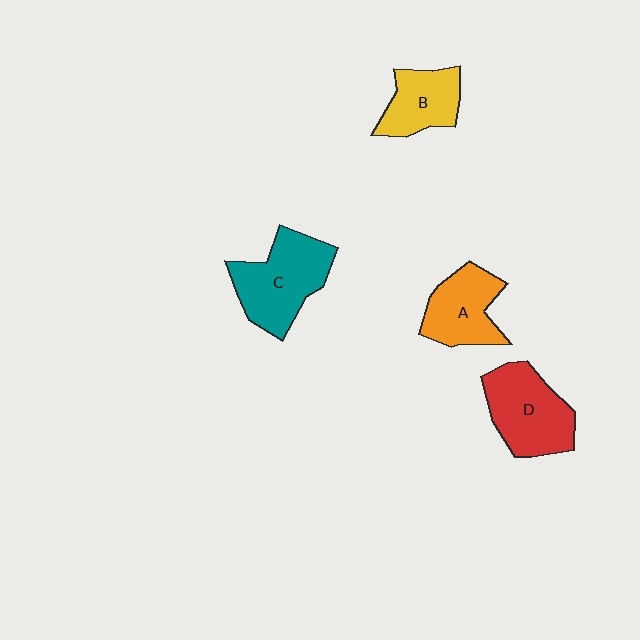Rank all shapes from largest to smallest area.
From largest to smallest: C (teal), D (red), A (orange), B (yellow).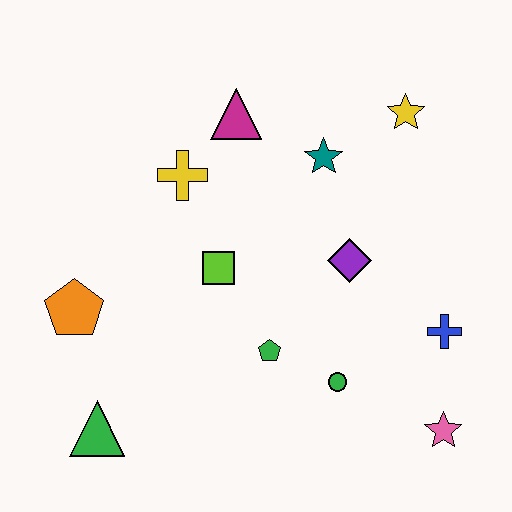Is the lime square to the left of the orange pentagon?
No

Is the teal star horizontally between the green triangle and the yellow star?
Yes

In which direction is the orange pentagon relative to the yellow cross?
The orange pentagon is below the yellow cross.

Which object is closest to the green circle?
The green pentagon is closest to the green circle.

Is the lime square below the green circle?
No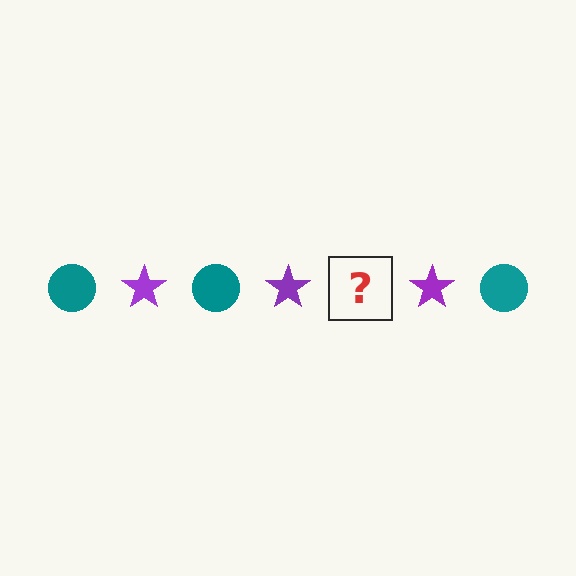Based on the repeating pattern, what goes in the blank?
The blank should be a teal circle.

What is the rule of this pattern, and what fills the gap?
The rule is that the pattern alternates between teal circle and purple star. The gap should be filled with a teal circle.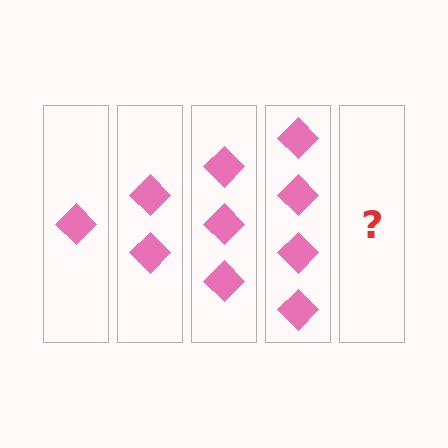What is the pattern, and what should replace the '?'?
The pattern is that each step adds one more diamond. The '?' should be 5 diamonds.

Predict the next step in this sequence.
The next step is 5 diamonds.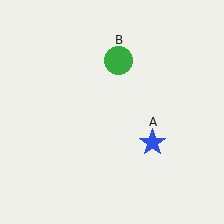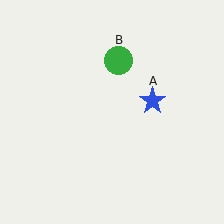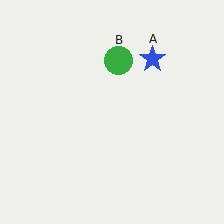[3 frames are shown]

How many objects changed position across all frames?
1 object changed position: blue star (object A).